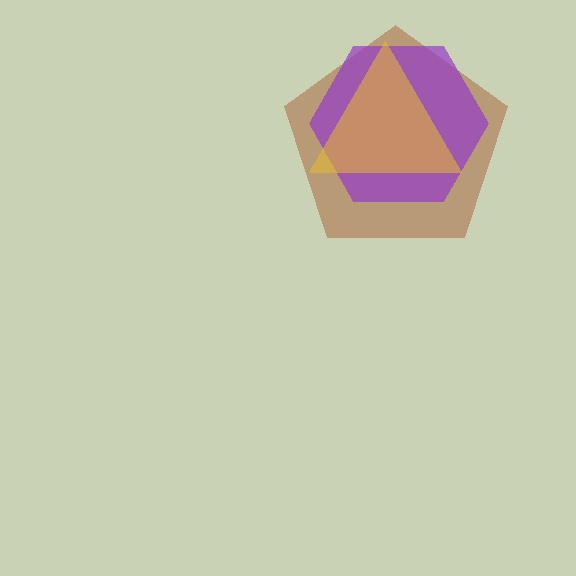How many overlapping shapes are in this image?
There are 3 overlapping shapes in the image.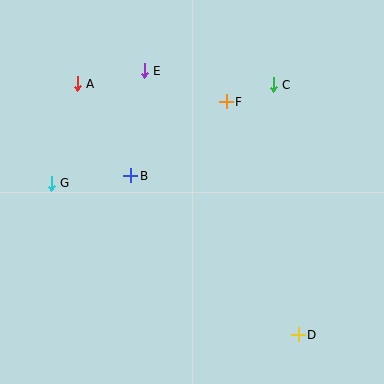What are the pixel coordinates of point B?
Point B is at (131, 176).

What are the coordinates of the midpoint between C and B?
The midpoint between C and B is at (202, 130).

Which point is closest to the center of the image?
Point B at (131, 176) is closest to the center.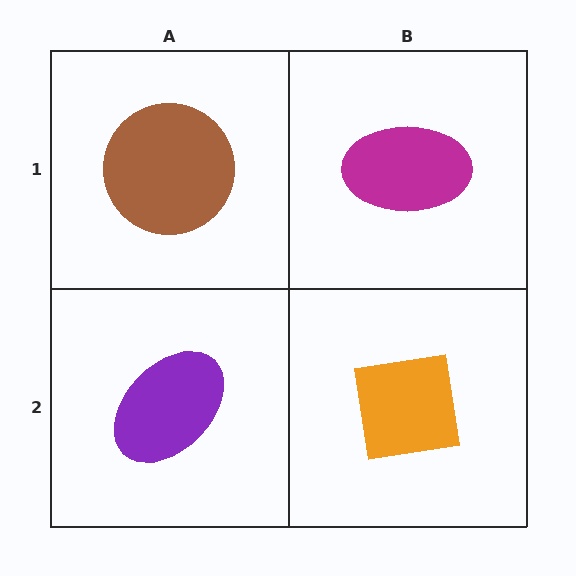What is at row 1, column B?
A magenta ellipse.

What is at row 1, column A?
A brown circle.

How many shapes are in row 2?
2 shapes.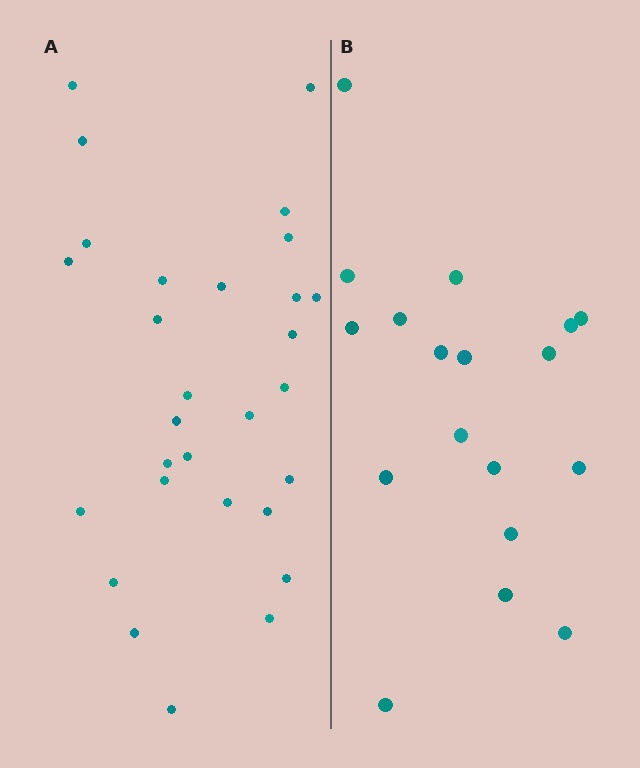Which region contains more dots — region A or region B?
Region A (the left region) has more dots.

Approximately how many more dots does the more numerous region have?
Region A has roughly 12 or so more dots than region B.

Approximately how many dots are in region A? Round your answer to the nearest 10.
About 30 dots. (The exact count is 29, which rounds to 30.)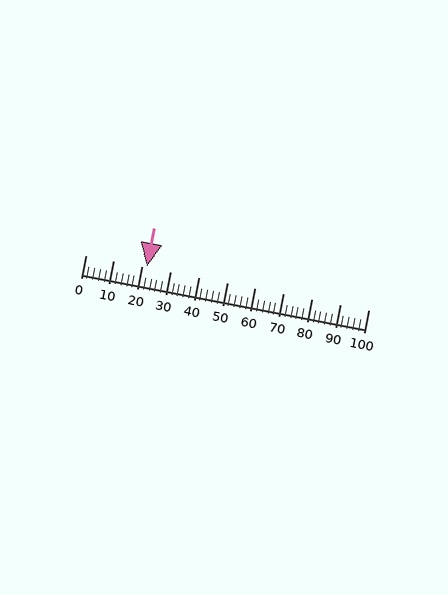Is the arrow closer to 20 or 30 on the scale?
The arrow is closer to 20.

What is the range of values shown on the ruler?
The ruler shows values from 0 to 100.